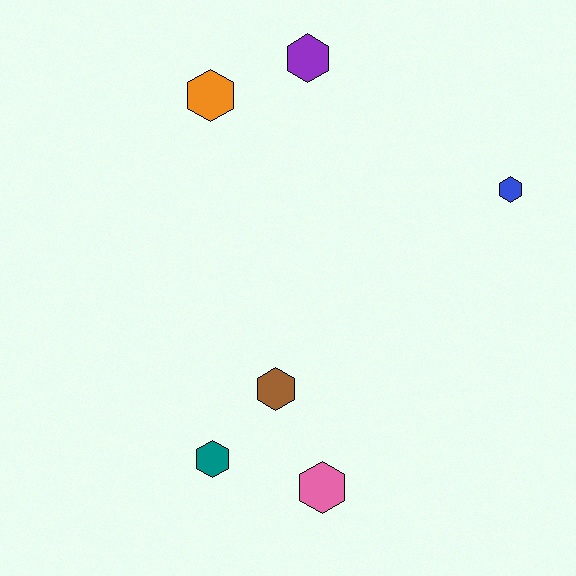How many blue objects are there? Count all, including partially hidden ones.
There is 1 blue object.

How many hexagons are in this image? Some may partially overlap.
There are 6 hexagons.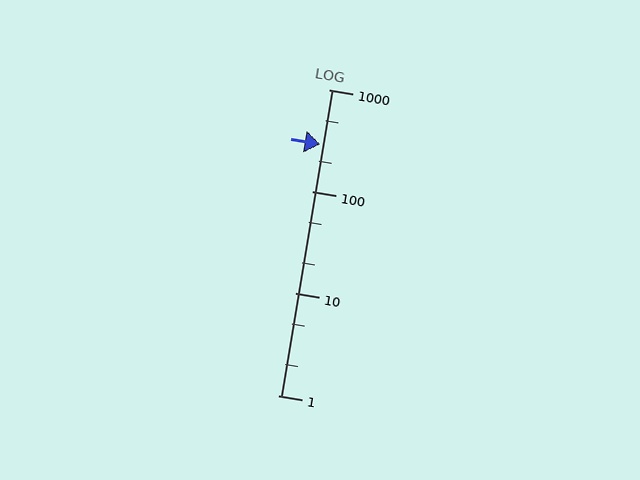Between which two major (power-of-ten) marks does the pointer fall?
The pointer is between 100 and 1000.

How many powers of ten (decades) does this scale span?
The scale spans 3 decades, from 1 to 1000.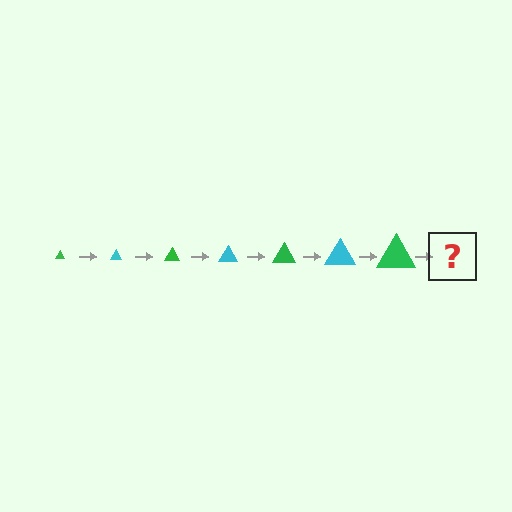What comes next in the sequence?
The next element should be a cyan triangle, larger than the previous one.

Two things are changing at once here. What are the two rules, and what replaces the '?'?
The two rules are that the triangle grows larger each step and the color cycles through green and cyan. The '?' should be a cyan triangle, larger than the previous one.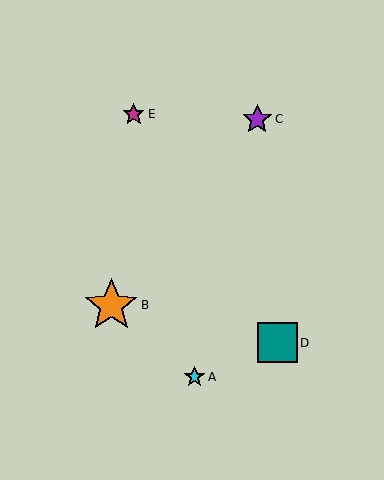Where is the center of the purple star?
The center of the purple star is at (257, 119).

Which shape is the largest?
The orange star (labeled B) is the largest.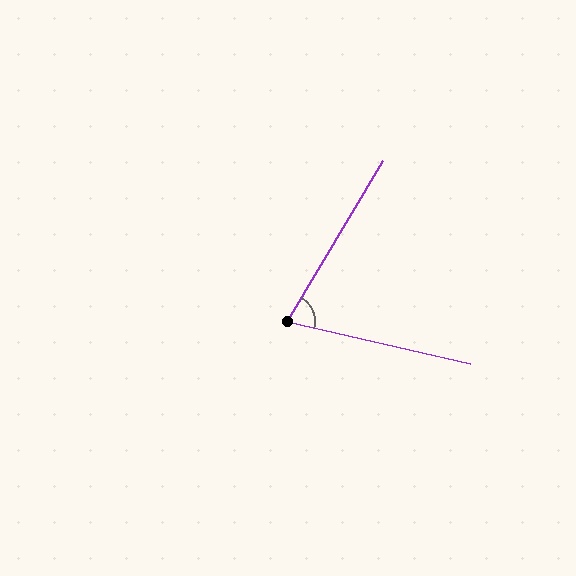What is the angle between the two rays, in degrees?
Approximately 72 degrees.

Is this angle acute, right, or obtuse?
It is acute.